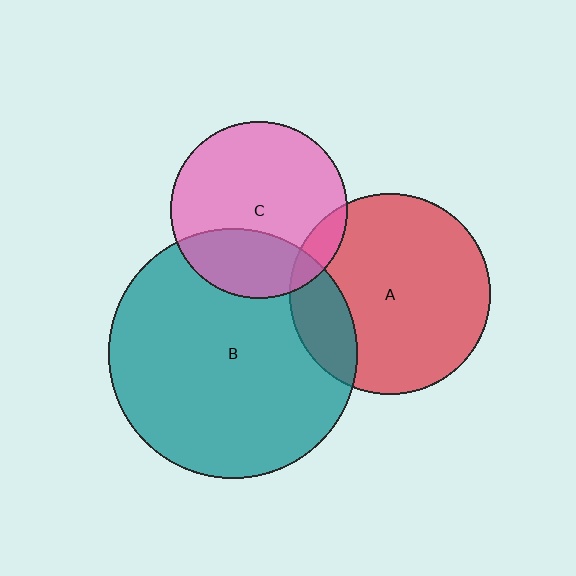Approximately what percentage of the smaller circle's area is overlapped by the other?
Approximately 10%.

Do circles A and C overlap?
Yes.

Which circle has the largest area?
Circle B (teal).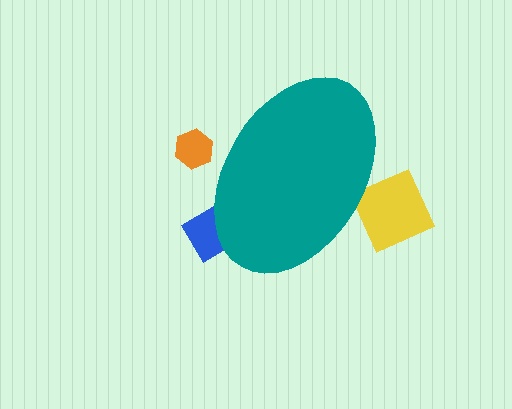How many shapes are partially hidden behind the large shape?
3 shapes are partially hidden.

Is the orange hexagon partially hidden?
Yes, the orange hexagon is partially hidden behind the teal ellipse.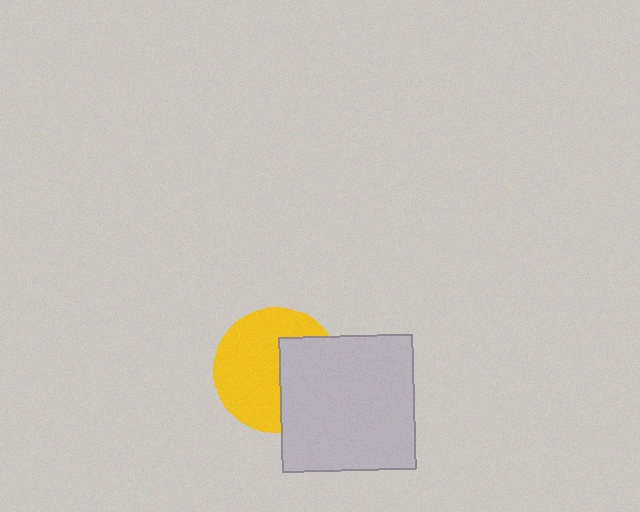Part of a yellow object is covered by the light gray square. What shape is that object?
It is a circle.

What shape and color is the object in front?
The object in front is a light gray square.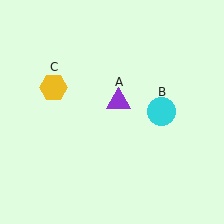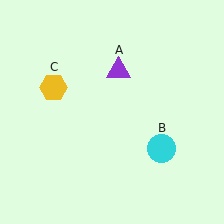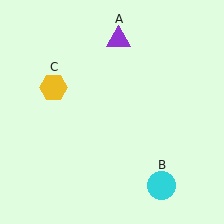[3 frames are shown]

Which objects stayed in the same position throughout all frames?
Yellow hexagon (object C) remained stationary.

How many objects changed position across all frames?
2 objects changed position: purple triangle (object A), cyan circle (object B).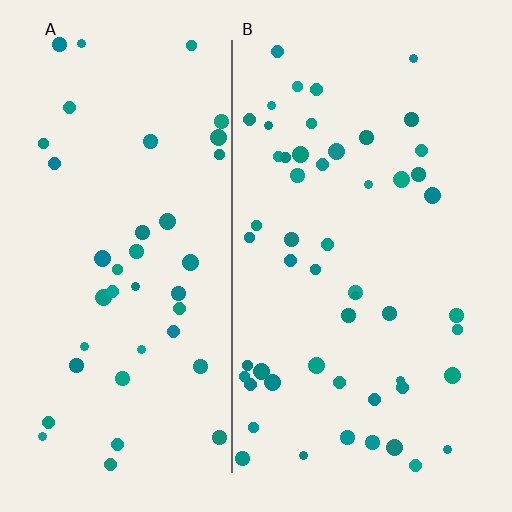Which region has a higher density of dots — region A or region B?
B (the right).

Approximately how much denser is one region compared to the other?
Approximately 1.3× — region B over region A.